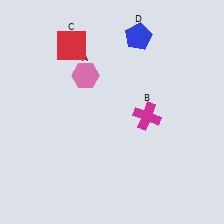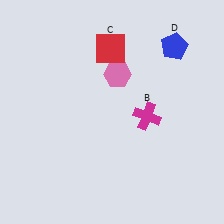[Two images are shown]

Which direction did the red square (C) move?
The red square (C) moved right.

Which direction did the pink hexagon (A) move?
The pink hexagon (A) moved right.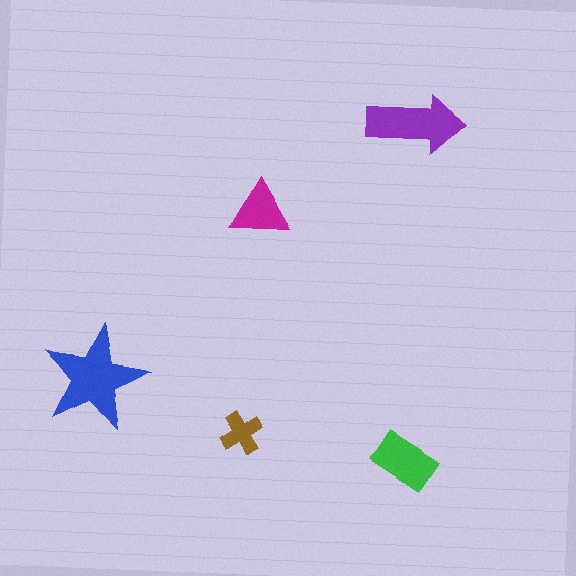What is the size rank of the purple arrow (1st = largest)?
2nd.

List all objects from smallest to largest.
The brown cross, the magenta triangle, the green rectangle, the purple arrow, the blue star.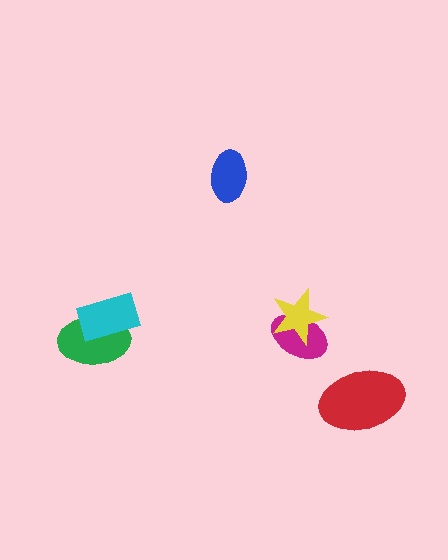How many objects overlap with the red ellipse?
0 objects overlap with the red ellipse.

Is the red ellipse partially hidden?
No, no other shape covers it.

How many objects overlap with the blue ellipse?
0 objects overlap with the blue ellipse.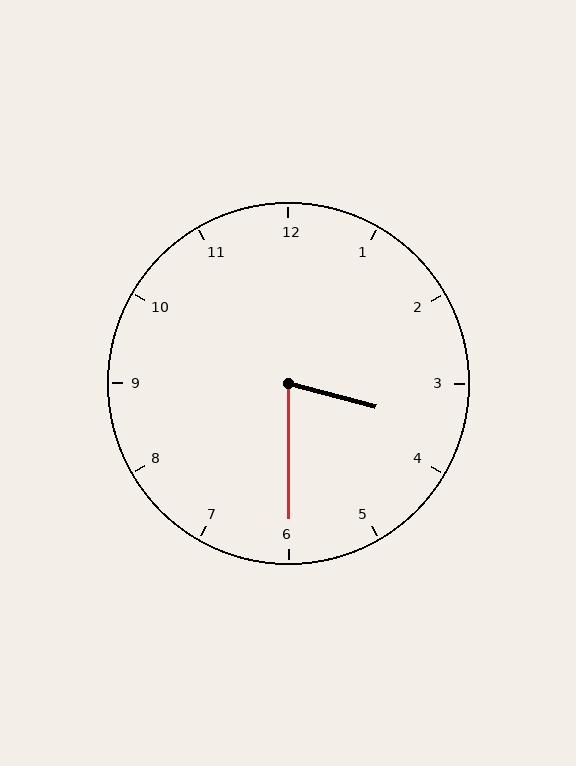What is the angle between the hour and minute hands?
Approximately 75 degrees.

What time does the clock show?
3:30.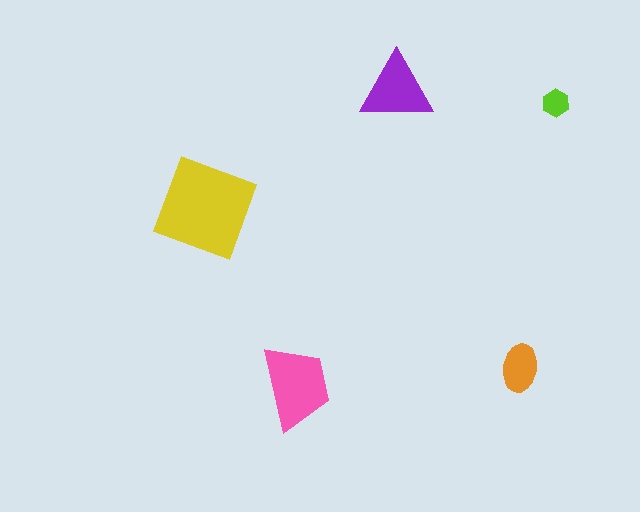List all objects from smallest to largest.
The lime hexagon, the orange ellipse, the purple triangle, the pink trapezoid, the yellow diamond.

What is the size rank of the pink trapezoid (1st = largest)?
2nd.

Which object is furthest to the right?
The lime hexagon is rightmost.